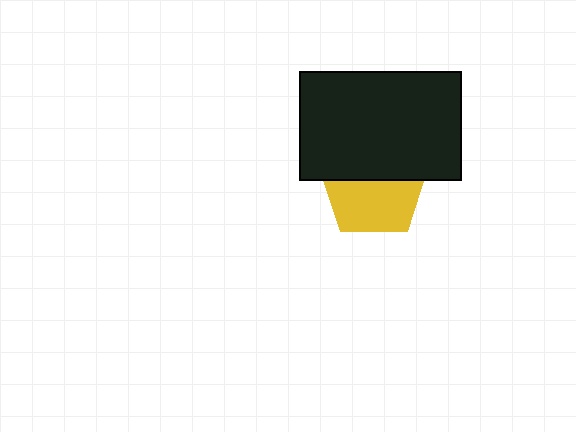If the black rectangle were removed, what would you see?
You would see the complete yellow pentagon.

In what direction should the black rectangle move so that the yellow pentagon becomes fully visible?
The black rectangle should move up. That is the shortest direction to clear the overlap and leave the yellow pentagon fully visible.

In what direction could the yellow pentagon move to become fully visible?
The yellow pentagon could move down. That would shift it out from behind the black rectangle entirely.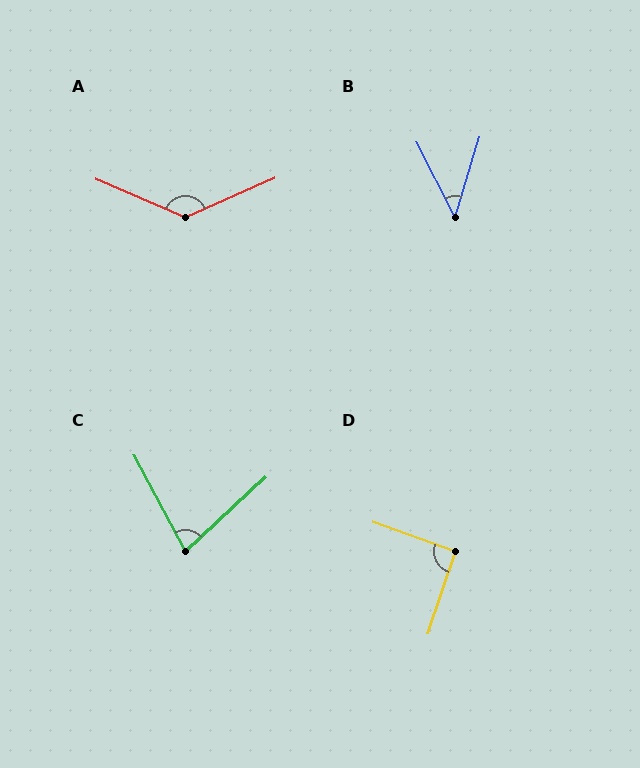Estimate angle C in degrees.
Approximately 75 degrees.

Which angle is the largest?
A, at approximately 133 degrees.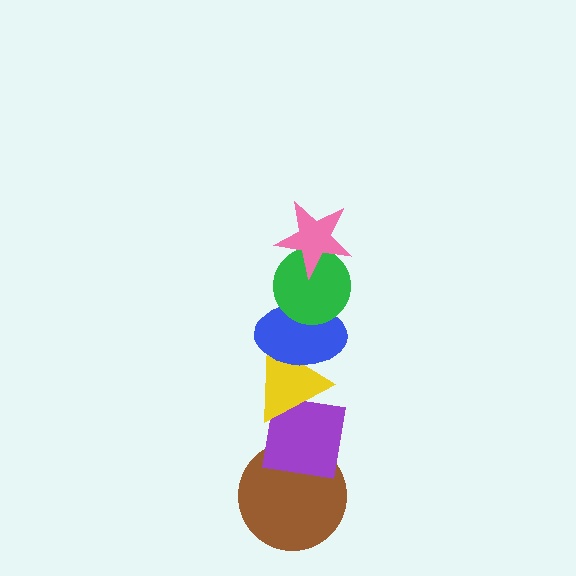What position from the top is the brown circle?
The brown circle is 6th from the top.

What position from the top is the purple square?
The purple square is 5th from the top.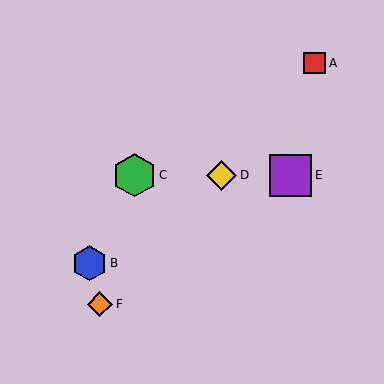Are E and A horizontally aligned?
No, E is at y≈175 and A is at y≈63.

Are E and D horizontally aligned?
Yes, both are at y≈175.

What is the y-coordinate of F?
Object F is at y≈304.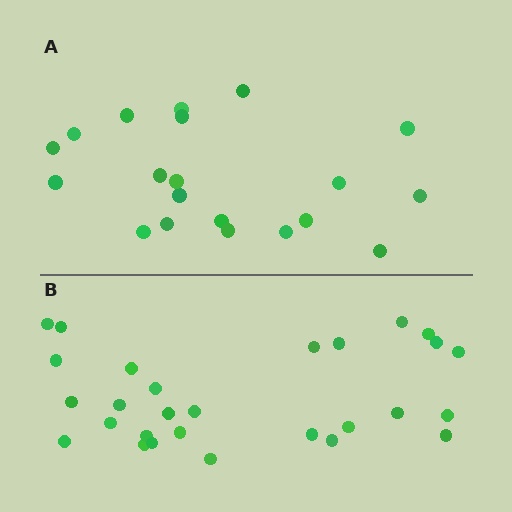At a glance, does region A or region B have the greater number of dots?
Region B (the bottom region) has more dots.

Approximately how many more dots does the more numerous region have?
Region B has roughly 8 or so more dots than region A.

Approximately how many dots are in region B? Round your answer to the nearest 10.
About 30 dots. (The exact count is 28, which rounds to 30.)